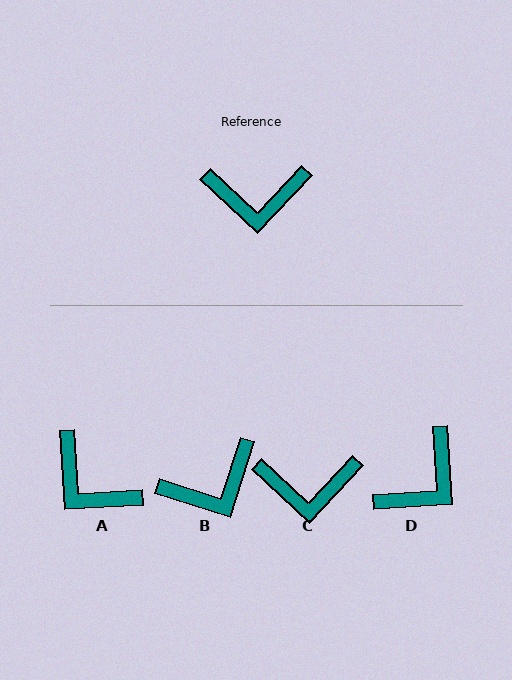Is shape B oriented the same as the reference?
No, it is off by about 25 degrees.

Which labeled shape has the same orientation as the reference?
C.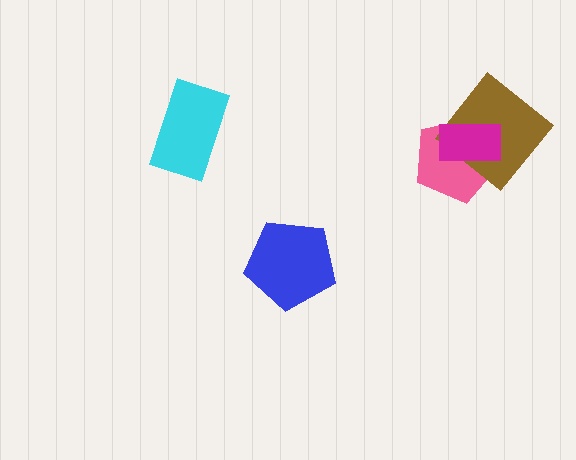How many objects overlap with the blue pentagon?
0 objects overlap with the blue pentagon.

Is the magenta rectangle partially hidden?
No, no other shape covers it.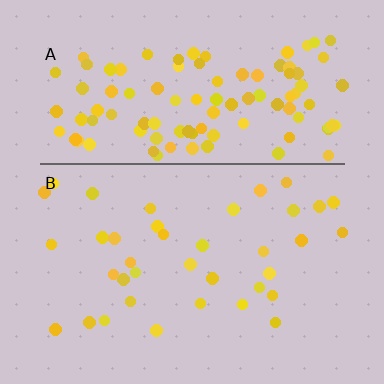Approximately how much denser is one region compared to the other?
Approximately 3.0× — region A over region B.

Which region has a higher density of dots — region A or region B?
A (the top).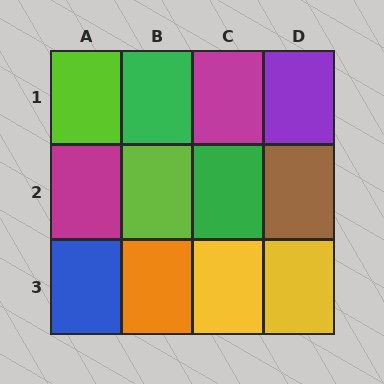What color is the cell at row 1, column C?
Magenta.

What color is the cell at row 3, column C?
Yellow.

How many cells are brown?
1 cell is brown.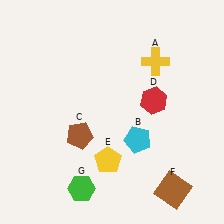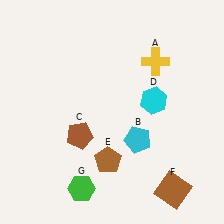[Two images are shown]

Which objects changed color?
D changed from red to cyan. E changed from yellow to brown.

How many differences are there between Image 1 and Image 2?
There are 2 differences between the two images.